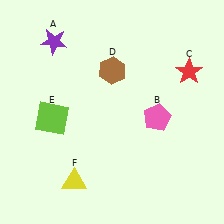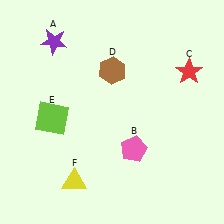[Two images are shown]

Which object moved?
The pink pentagon (B) moved down.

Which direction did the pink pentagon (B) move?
The pink pentagon (B) moved down.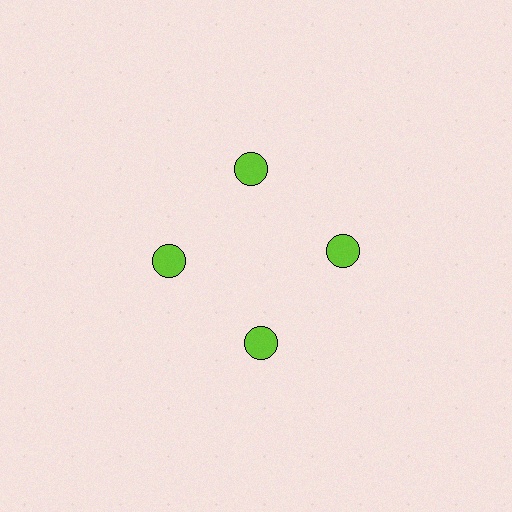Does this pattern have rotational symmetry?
Yes, this pattern has 4-fold rotational symmetry. It looks the same after rotating 90 degrees around the center.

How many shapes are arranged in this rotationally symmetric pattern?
There are 4 shapes, arranged in 4 groups of 1.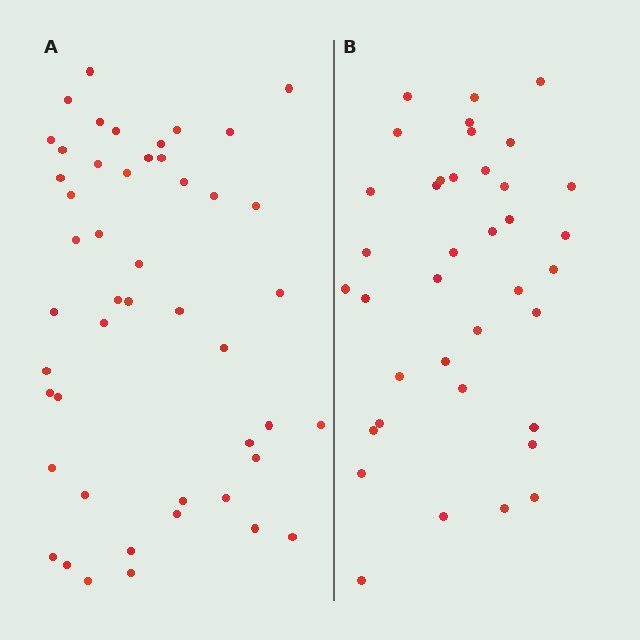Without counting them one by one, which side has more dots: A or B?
Region A (the left region) has more dots.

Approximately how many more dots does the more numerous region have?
Region A has roughly 10 or so more dots than region B.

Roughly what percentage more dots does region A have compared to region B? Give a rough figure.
About 25% more.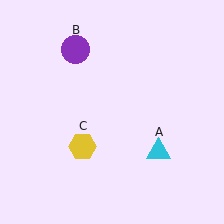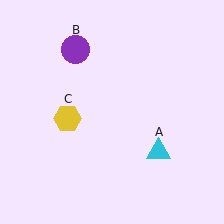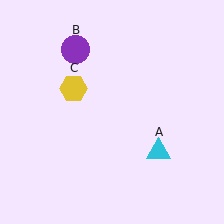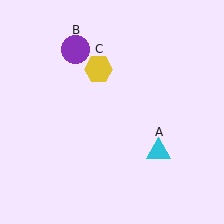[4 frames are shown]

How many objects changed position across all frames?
1 object changed position: yellow hexagon (object C).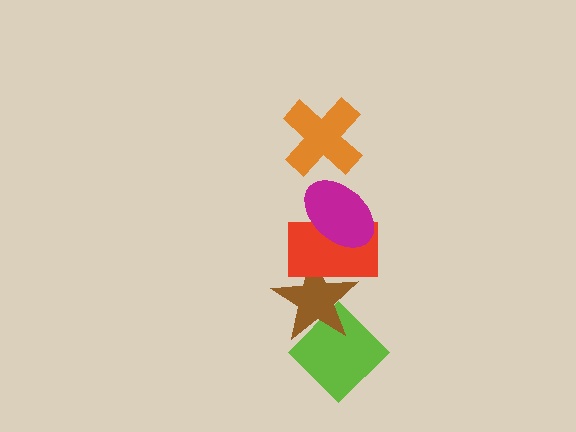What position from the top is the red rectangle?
The red rectangle is 3rd from the top.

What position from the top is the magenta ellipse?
The magenta ellipse is 2nd from the top.